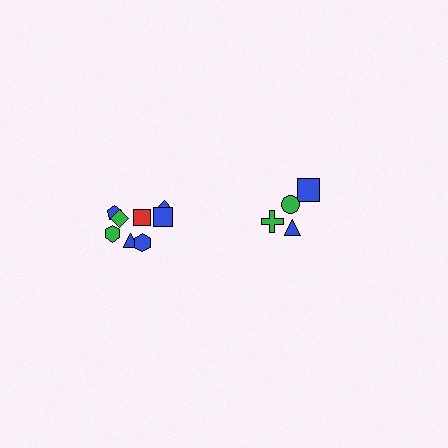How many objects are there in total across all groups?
There are 12 objects.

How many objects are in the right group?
There are 4 objects.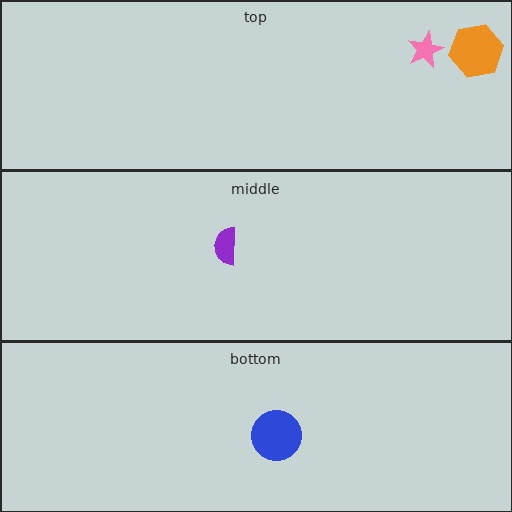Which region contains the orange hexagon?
The top region.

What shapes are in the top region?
The pink star, the orange hexagon.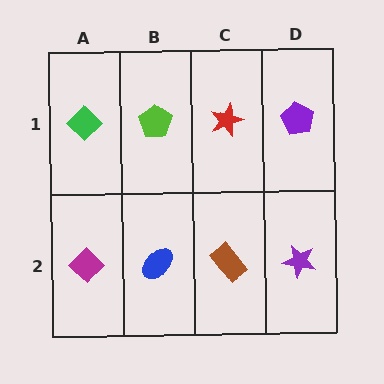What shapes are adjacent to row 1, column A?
A magenta diamond (row 2, column A), a lime pentagon (row 1, column B).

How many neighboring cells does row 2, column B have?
3.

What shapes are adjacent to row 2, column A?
A green diamond (row 1, column A), a blue ellipse (row 2, column B).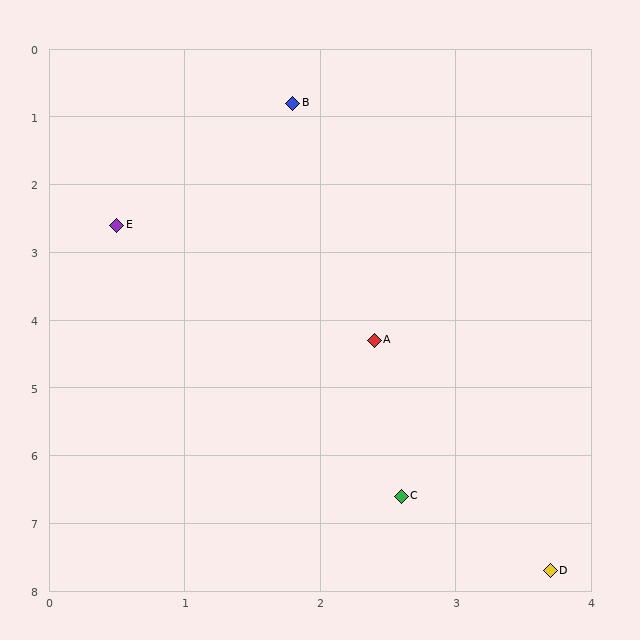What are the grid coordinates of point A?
Point A is at approximately (2.4, 4.3).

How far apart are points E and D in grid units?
Points E and D are about 6.0 grid units apart.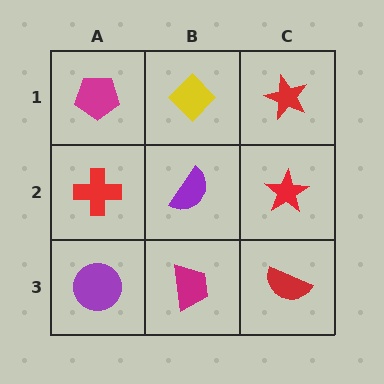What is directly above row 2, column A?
A magenta pentagon.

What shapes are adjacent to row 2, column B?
A yellow diamond (row 1, column B), a magenta trapezoid (row 3, column B), a red cross (row 2, column A), a red star (row 2, column C).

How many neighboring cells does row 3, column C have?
2.